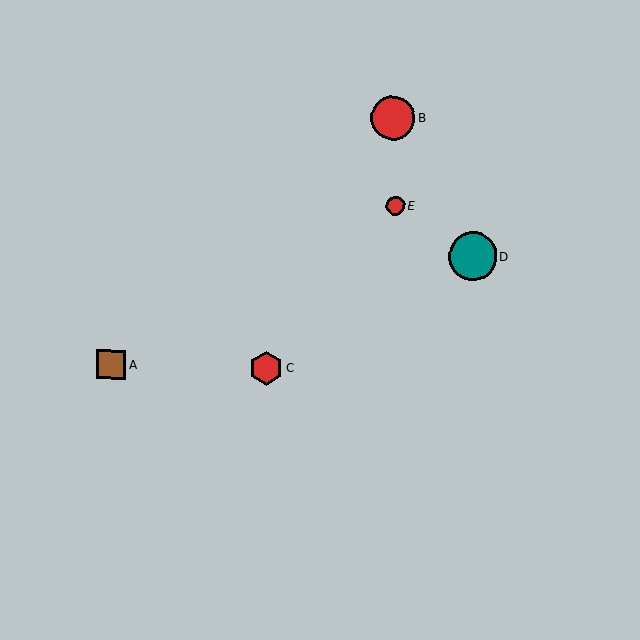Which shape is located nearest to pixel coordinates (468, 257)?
The teal circle (labeled D) at (473, 256) is nearest to that location.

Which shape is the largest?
The teal circle (labeled D) is the largest.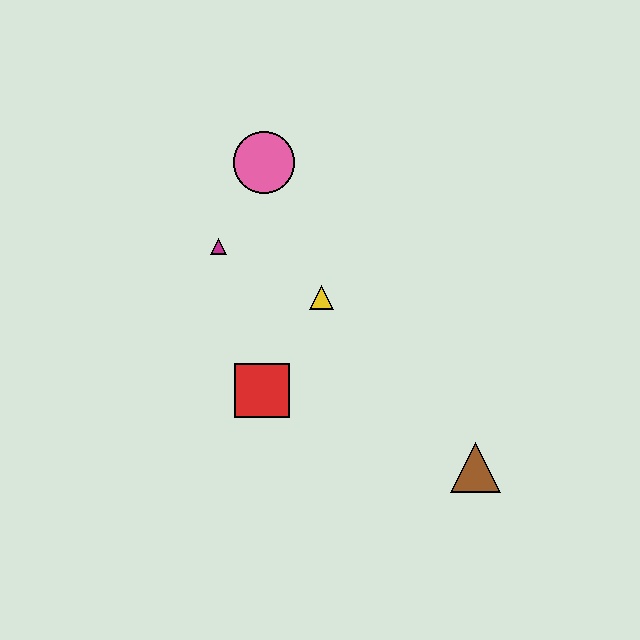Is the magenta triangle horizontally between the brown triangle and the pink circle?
No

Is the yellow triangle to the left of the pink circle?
No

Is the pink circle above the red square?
Yes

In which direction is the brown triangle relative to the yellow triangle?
The brown triangle is below the yellow triangle.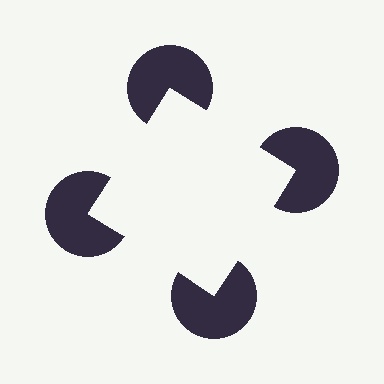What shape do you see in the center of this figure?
An illusory square — its edges are inferred from the aligned wedge cuts in the pac-man discs, not physically drawn.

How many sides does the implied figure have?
4 sides.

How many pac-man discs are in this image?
There are 4 — one at each vertex of the illusory square.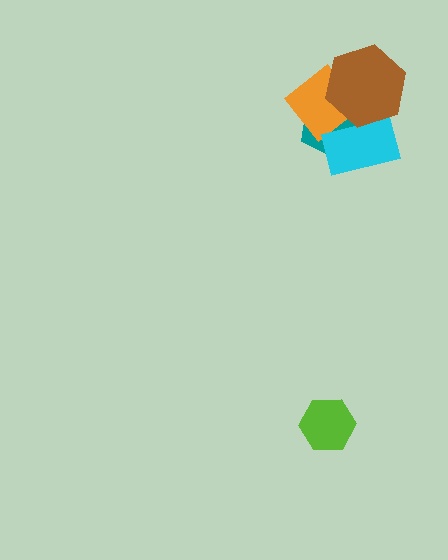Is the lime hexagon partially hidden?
No, no other shape covers it.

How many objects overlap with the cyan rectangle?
2 objects overlap with the cyan rectangle.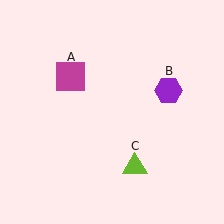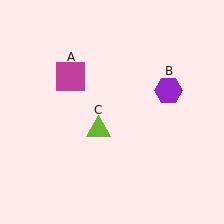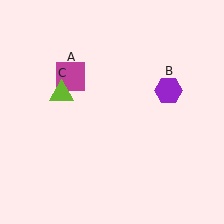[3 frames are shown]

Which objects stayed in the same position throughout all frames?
Magenta square (object A) and purple hexagon (object B) remained stationary.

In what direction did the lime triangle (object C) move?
The lime triangle (object C) moved up and to the left.